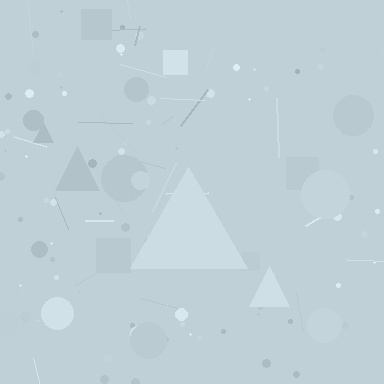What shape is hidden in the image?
A triangle is hidden in the image.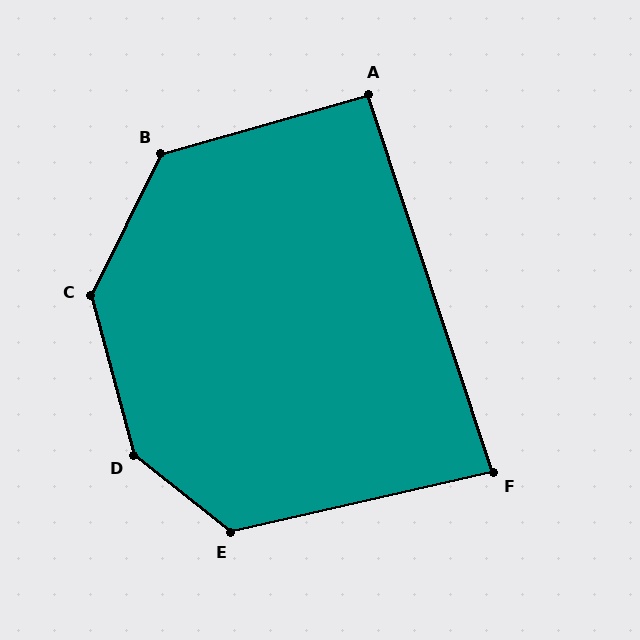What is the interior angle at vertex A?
Approximately 92 degrees (approximately right).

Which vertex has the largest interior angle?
D, at approximately 143 degrees.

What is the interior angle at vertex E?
Approximately 129 degrees (obtuse).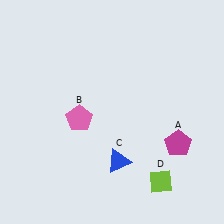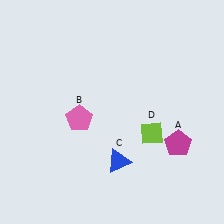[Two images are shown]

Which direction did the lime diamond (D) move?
The lime diamond (D) moved up.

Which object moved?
The lime diamond (D) moved up.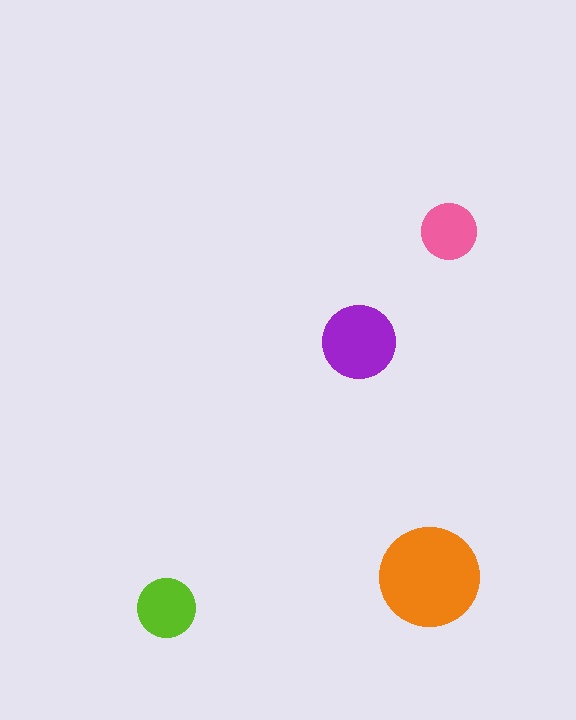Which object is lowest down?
The lime circle is bottommost.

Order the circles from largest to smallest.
the orange one, the purple one, the lime one, the pink one.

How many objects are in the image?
There are 4 objects in the image.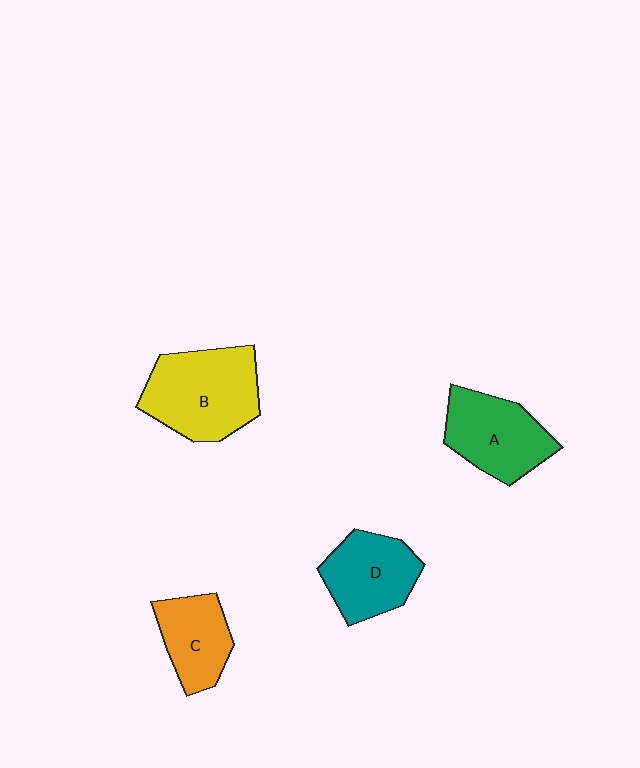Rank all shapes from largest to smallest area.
From largest to smallest: B (yellow), A (green), D (teal), C (orange).